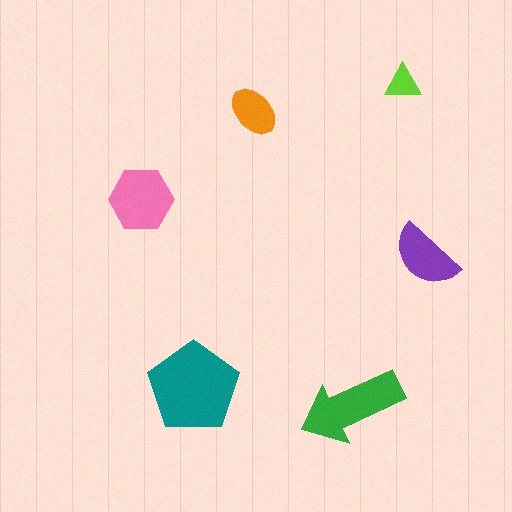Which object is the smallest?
The lime triangle.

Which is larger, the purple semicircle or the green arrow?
The green arrow.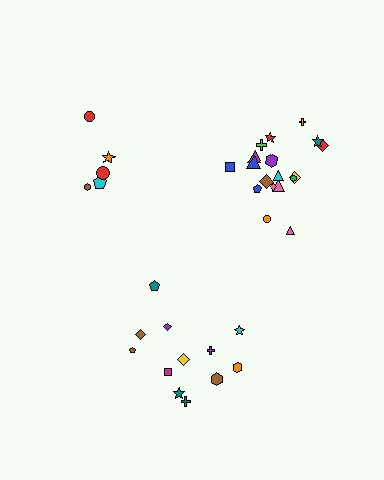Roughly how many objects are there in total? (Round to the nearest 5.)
Roughly 35 objects in total.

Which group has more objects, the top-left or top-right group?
The top-right group.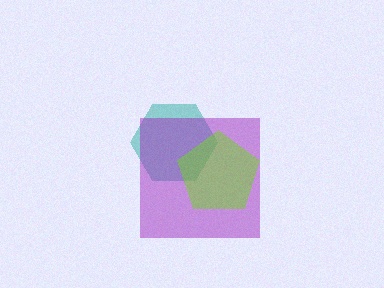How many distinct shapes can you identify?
There are 3 distinct shapes: a teal hexagon, a purple square, a lime pentagon.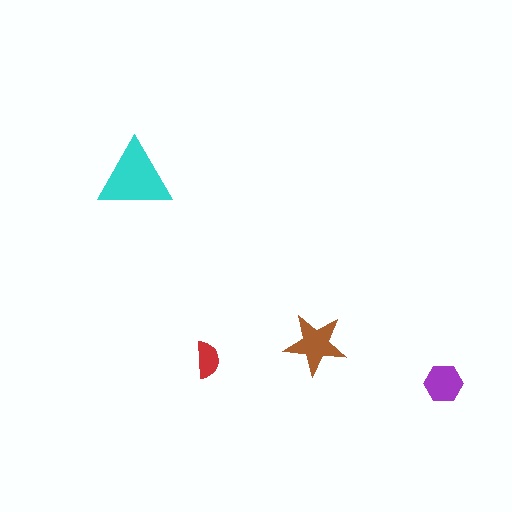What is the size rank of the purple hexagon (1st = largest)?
3rd.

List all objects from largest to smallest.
The cyan triangle, the brown star, the purple hexagon, the red semicircle.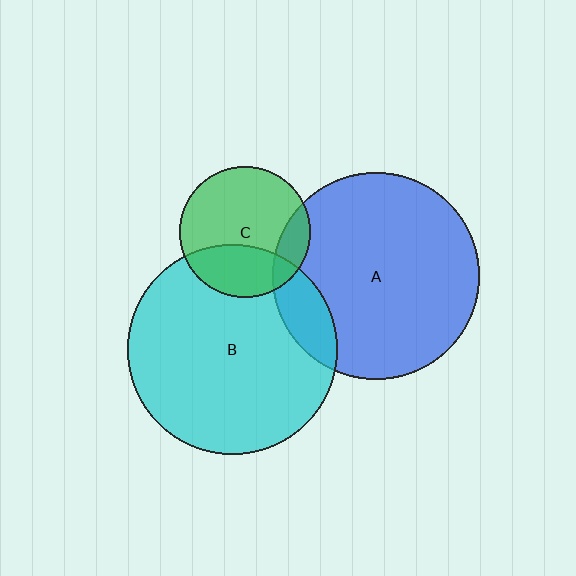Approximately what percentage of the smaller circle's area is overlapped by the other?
Approximately 15%.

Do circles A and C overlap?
Yes.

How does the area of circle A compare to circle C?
Approximately 2.5 times.